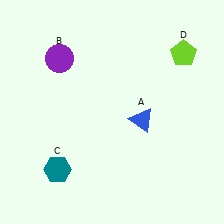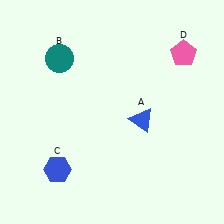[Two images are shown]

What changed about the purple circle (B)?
In Image 1, B is purple. In Image 2, it changed to teal.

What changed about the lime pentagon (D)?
In Image 1, D is lime. In Image 2, it changed to pink.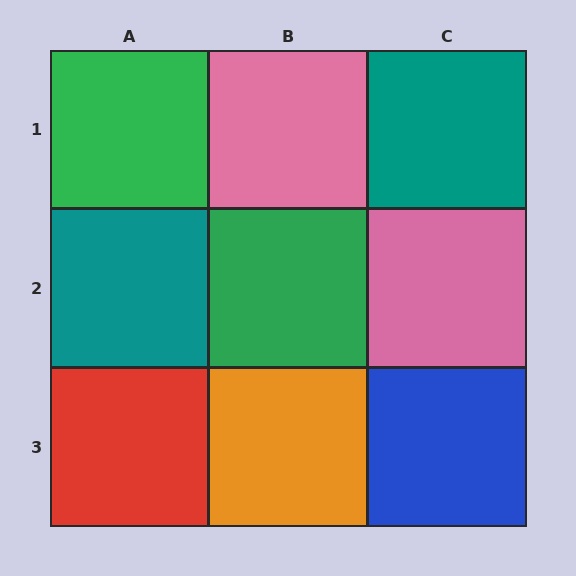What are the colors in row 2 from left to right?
Teal, green, pink.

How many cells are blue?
1 cell is blue.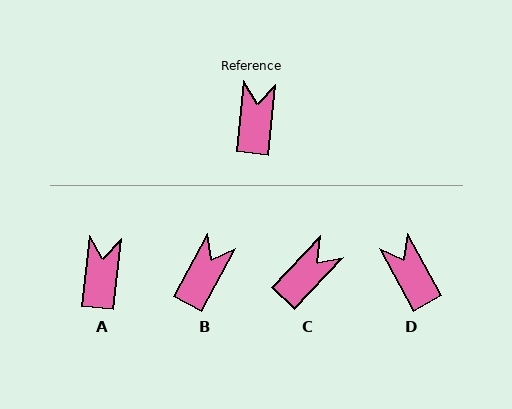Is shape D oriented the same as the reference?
No, it is off by about 35 degrees.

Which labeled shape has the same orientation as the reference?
A.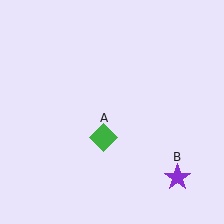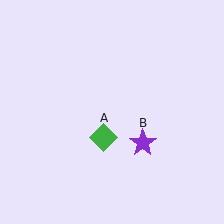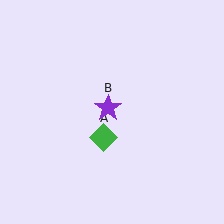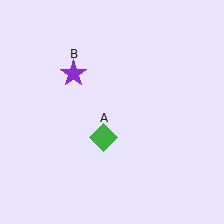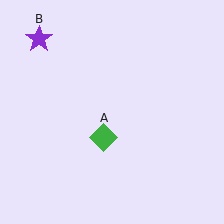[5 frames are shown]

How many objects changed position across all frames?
1 object changed position: purple star (object B).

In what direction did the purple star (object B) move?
The purple star (object B) moved up and to the left.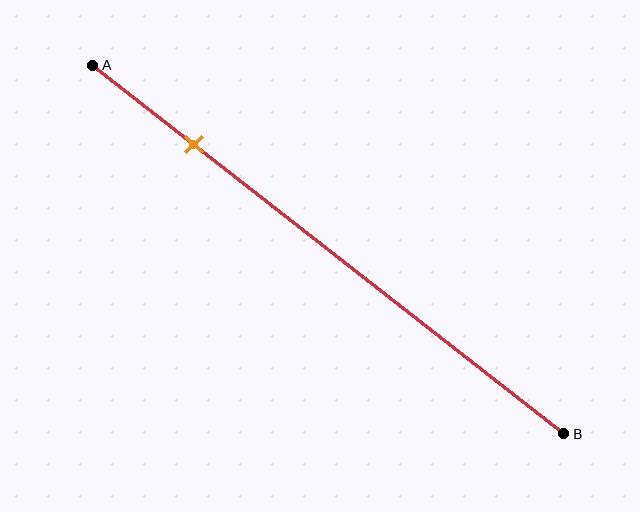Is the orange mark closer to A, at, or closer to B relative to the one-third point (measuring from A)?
The orange mark is closer to point A than the one-third point of segment AB.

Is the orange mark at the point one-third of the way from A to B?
No, the mark is at about 20% from A, not at the 33% one-third point.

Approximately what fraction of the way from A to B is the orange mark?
The orange mark is approximately 20% of the way from A to B.